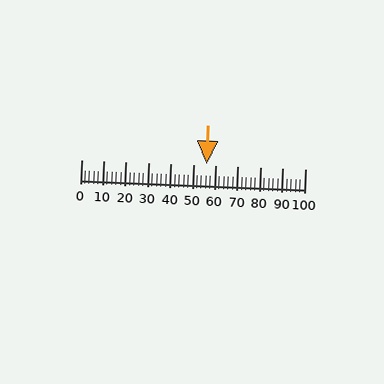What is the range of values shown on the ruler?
The ruler shows values from 0 to 100.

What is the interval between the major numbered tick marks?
The major tick marks are spaced 10 units apart.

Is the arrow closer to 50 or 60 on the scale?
The arrow is closer to 60.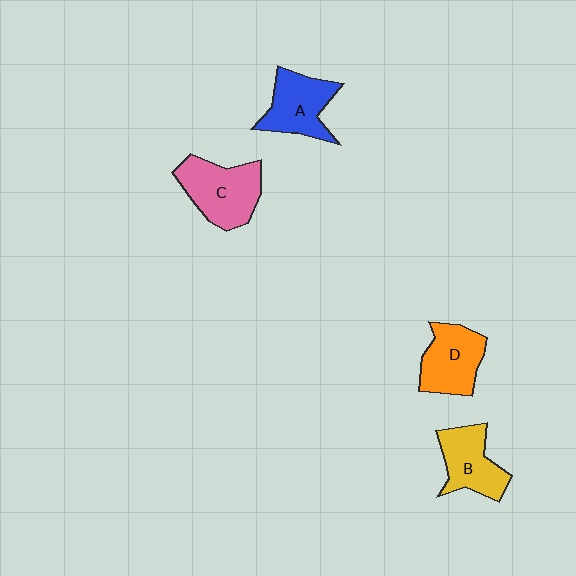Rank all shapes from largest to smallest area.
From largest to smallest: C (pink), D (orange), A (blue), B (yellow).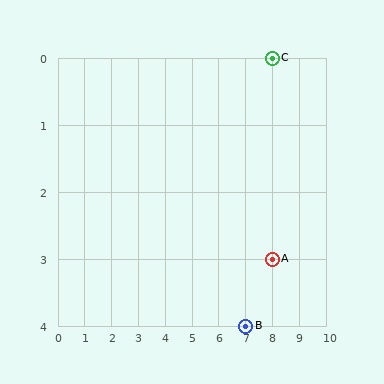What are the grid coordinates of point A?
Point A is at grid coordinates (8, 3).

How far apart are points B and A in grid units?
Points B and A are 1 column and 1 row apart (about 1.4 grid units diagonally).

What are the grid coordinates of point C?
Point C is at grid coordinates (8, 0).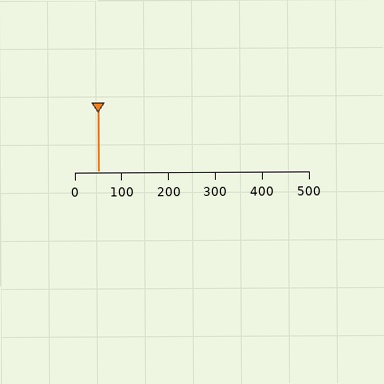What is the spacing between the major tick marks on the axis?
The major ticks are spaced 100 apart.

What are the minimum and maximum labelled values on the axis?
The axis runs from 0 to 500.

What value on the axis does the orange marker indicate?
The marker indicates approximately 50.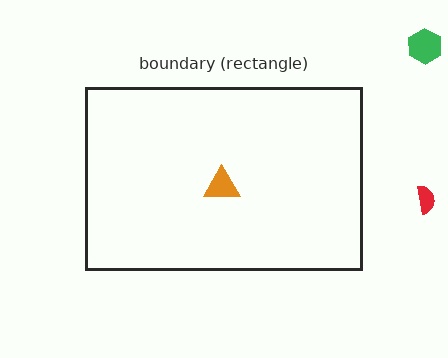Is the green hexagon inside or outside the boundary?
Outside.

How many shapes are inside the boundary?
1 inside, 2 outside.